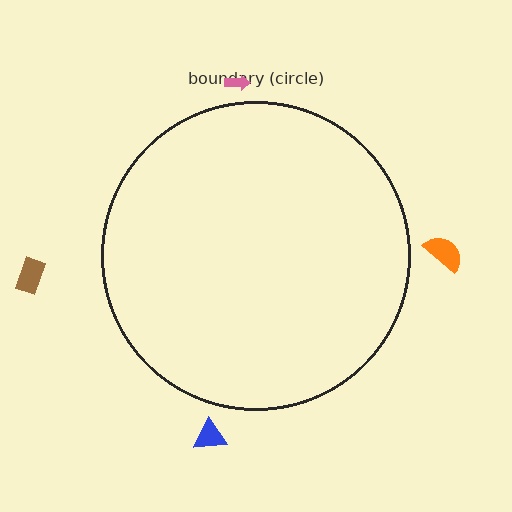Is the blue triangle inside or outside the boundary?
Outside.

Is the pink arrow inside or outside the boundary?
Outside.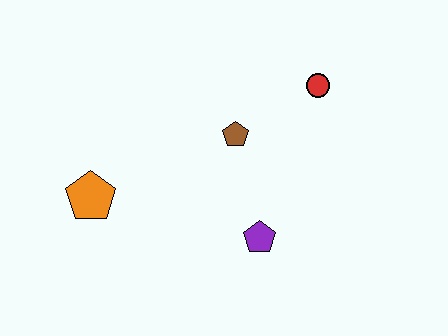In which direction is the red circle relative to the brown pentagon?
The red circle is to the right of the brown pentagon.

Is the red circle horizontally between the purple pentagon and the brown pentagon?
No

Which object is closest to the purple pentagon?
The brown pentagon is closest to the purple pentagon.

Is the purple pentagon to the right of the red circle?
No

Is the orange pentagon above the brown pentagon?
No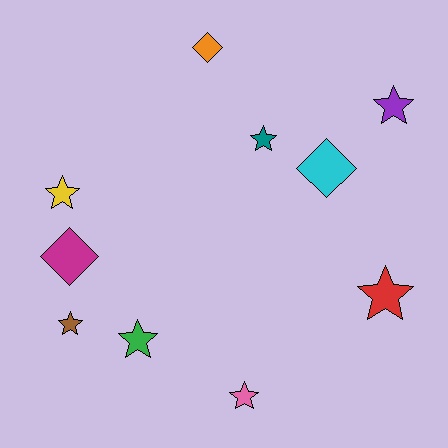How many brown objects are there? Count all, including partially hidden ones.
There is 1 brown object.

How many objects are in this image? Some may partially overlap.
There are 10 objects.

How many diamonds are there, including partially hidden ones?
There are 3 diamonds.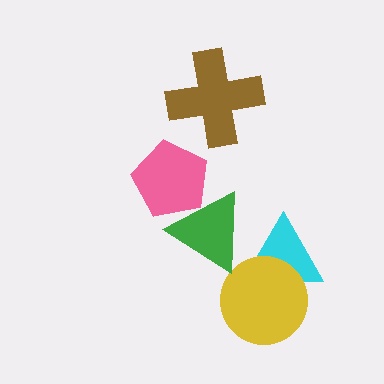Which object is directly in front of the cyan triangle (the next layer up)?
The yellow circle is directly in front of the cyan triangle.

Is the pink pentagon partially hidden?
Yes, it is partially covered by another shape.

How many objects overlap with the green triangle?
2 objects overlap with the green triangle.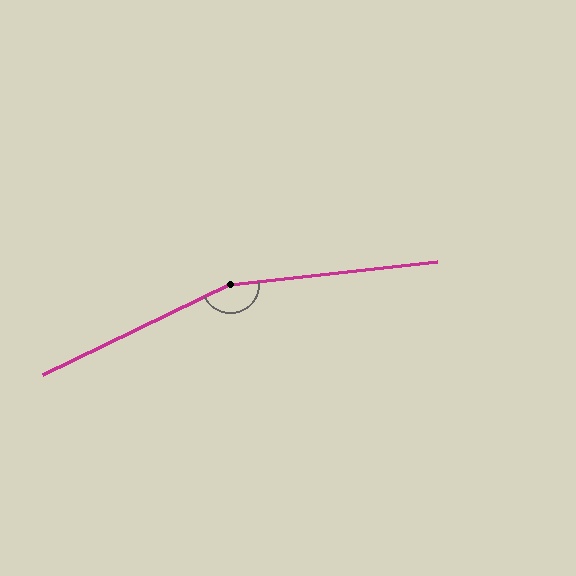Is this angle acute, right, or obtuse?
It is obtuse.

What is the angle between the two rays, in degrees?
Approximately 161 degrees.